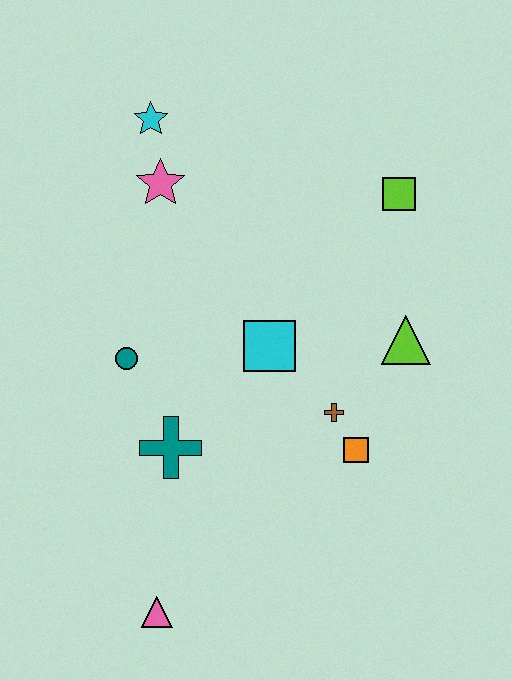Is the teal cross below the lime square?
Yes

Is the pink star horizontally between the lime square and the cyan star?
Yes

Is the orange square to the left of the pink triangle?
No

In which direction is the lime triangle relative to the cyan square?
The lime triangle is to the right of the cyan square.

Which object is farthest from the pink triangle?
The cyan star is farthest from the pink triangle.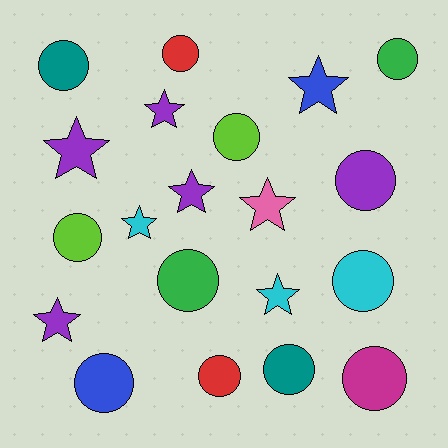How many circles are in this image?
There are 12 circles.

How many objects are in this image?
There are 20 objects.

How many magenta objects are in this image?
There is 1 magenta object.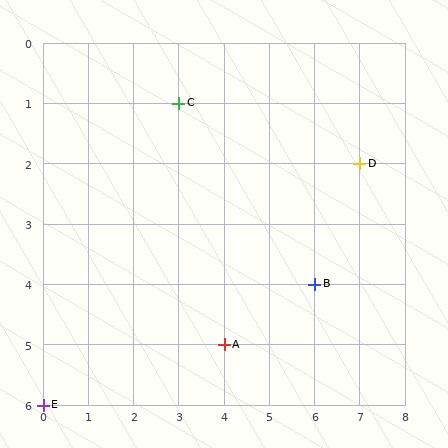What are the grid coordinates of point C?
Point C is at grid coordinates (3, 1).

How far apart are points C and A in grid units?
Points C and A are 1 column and 4 rows apart (about 4.1 grid units diagonally).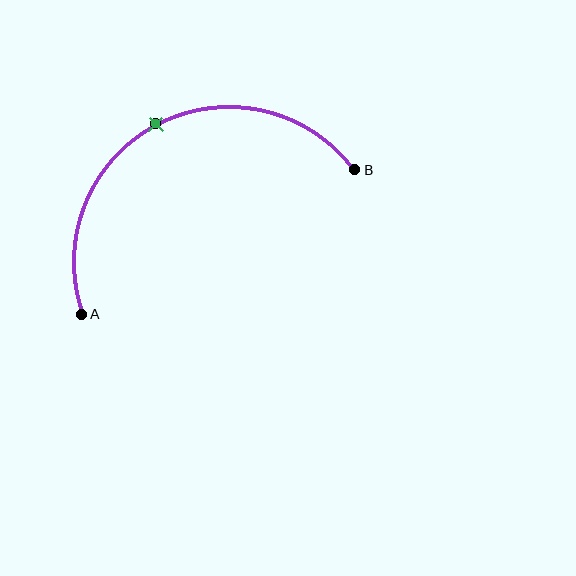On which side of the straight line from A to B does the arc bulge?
The arc bulges above the straight line connecting A and B.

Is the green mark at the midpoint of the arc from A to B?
Yes. The green mark lies on the arc at equal arc-length from both A and B — it is the arc midpoint.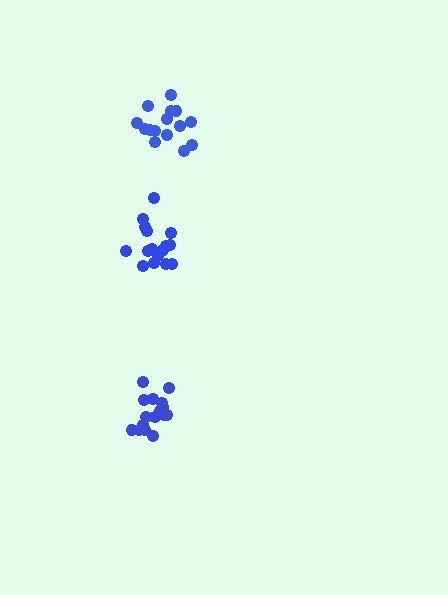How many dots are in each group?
Group 1: 17 dots, Group 2: 17 dots, Group 3: 15 dots (49 total).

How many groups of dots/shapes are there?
There are 3 groups.